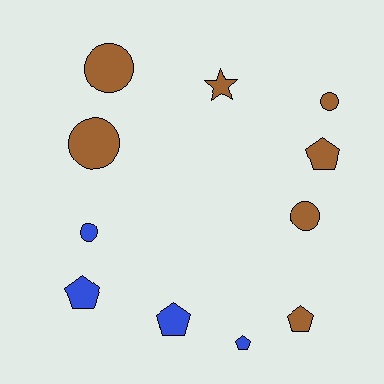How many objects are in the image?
There are 11 objects.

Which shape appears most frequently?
Circle, with 5 objects.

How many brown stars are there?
There is 1 brown star.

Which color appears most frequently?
Brown, with 7 objects.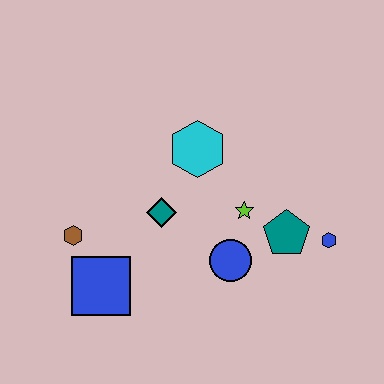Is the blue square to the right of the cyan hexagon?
No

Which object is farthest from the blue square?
The blue hexagon is farthest from the blue square.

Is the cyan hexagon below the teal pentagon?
No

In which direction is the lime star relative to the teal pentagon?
The lime star is to the left of the teal pentagon.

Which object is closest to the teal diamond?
The cyan hexagon is closest to the teal diamond.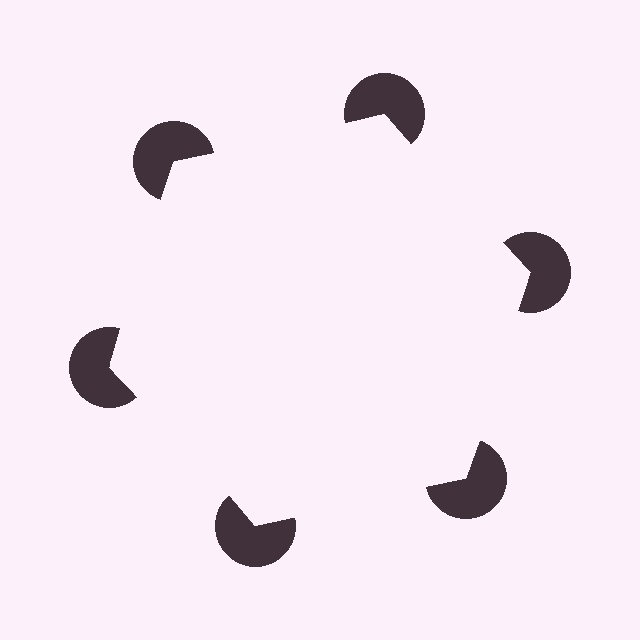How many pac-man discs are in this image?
There are 6 — one at each vertex of the illusory hexagon.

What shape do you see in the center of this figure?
An illusory hexagon — its edges are inferred from the aligned wedge cuts in the pac-man discs, not physically drawn.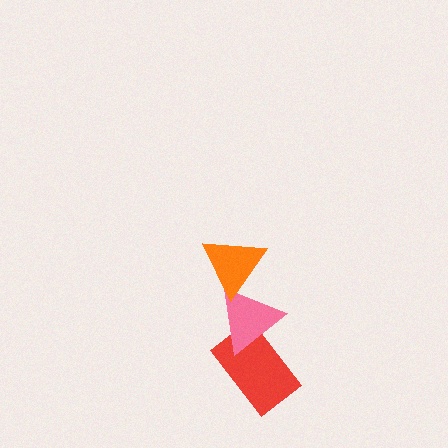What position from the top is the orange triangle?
The orange triangle is 1st from the top.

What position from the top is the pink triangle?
The pink triangle is 2nd from the top.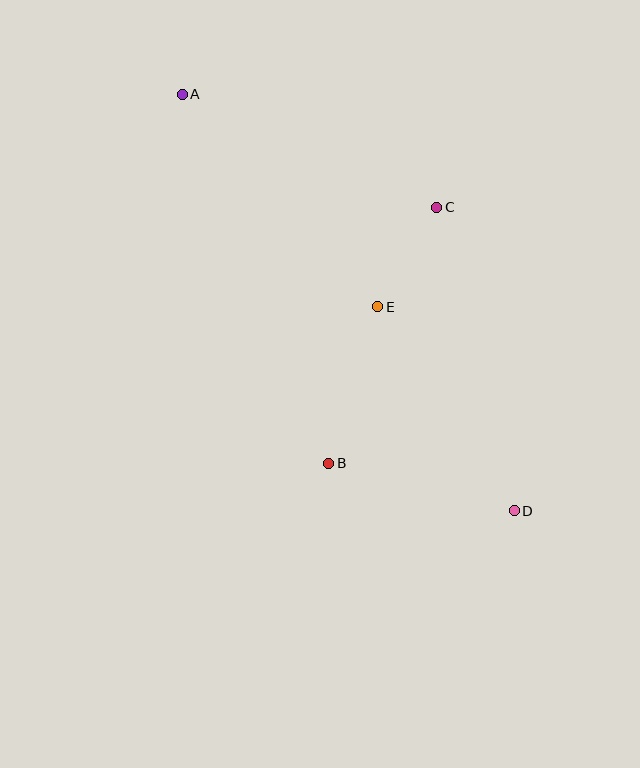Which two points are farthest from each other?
Points A and D are farthest from each other.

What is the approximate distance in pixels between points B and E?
The distance between B and E is approximately 164 pixels.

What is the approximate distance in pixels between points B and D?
The distance between B and D is approximately 192 pixels.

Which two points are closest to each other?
Points C and E are closest to each other.